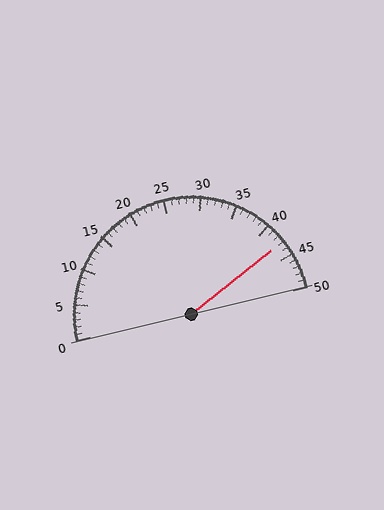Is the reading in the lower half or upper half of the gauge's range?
The reading is in the upper half of the range (0 to 50).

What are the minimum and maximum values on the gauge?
The gauge ranges from 0 to 50.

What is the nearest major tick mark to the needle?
The nearest major tick mark is 45.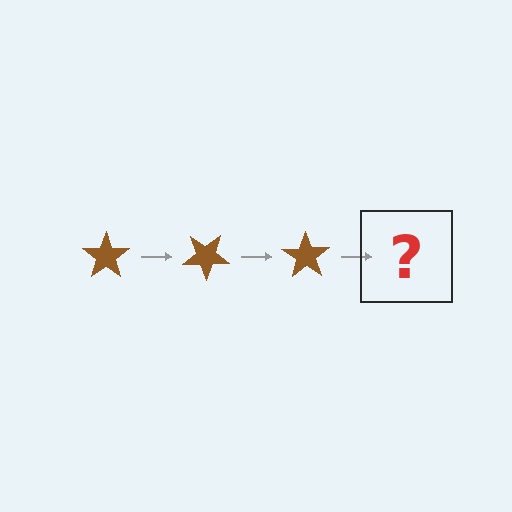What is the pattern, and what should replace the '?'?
The pattern is that the star rotates 35 degrees each step. The '?' should be a brown star rotated 105 degrees.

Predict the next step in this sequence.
The next step is a brown star rotated 105 degrees.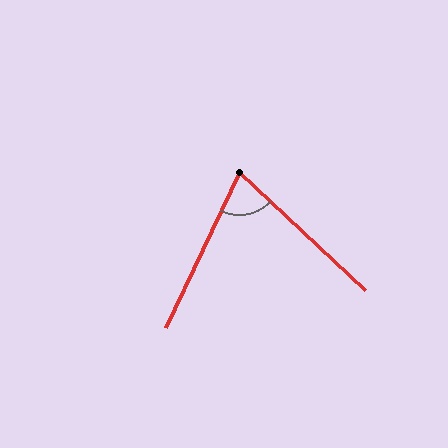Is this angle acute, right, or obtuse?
It is acute.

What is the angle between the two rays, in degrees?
Approximately 72 degrees.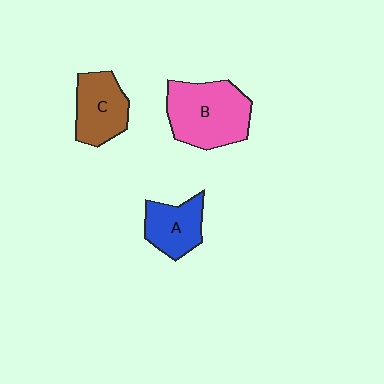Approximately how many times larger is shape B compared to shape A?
Approximately 1.7 times.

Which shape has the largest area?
Shape B (pink).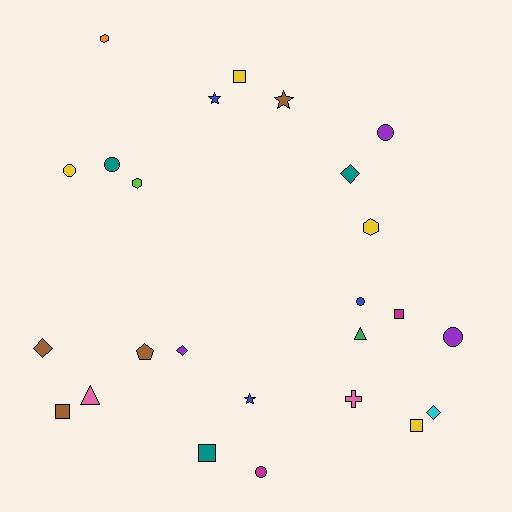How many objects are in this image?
There are 25 objects.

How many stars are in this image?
There are 3 stars.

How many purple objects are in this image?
There are 3 purple objects.